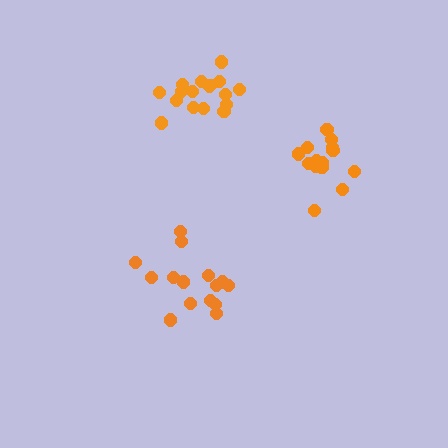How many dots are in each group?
Group 1: 15 dots, Group 2: 14 dots, Group 3: 17 dots (46 total).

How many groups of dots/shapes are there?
There are 3 groups.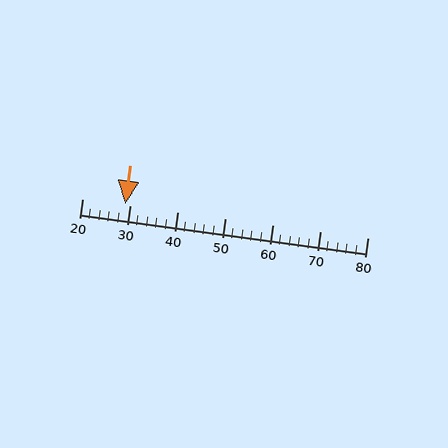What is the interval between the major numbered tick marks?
The major tick marks are spaced 10 units apart.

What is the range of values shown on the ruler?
The ruler shows values from 20 to 80.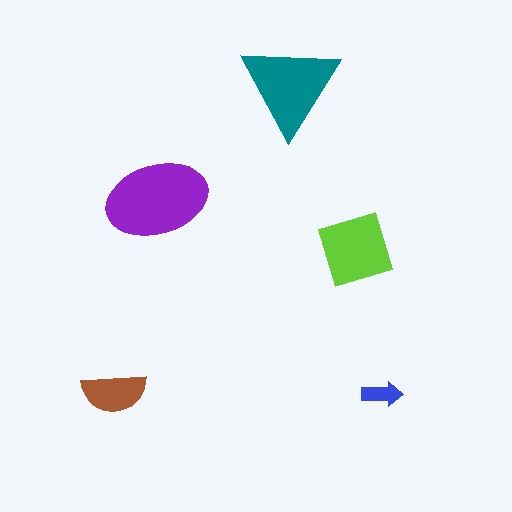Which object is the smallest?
The blue arrow.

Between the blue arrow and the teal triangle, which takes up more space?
The teal triangle.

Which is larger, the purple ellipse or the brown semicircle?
The purple ellipse.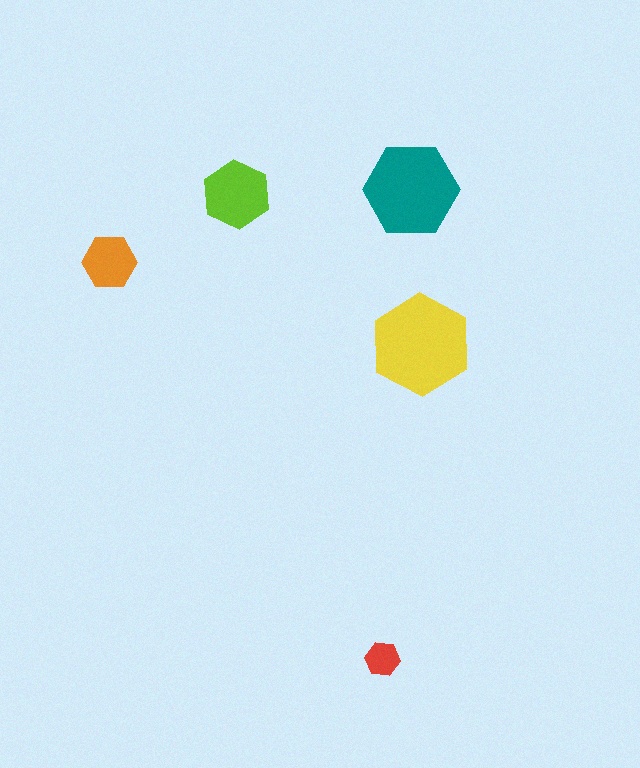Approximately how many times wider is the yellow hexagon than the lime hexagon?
About 1.5 times wider.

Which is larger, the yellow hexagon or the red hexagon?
The yellow one.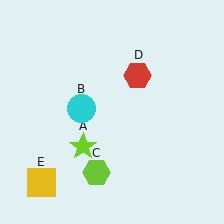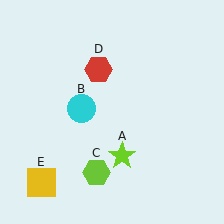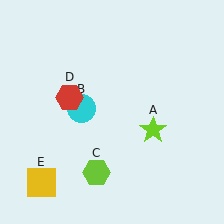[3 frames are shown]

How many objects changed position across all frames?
2 objects changed position: lime star (object A), red hexagon (object D).